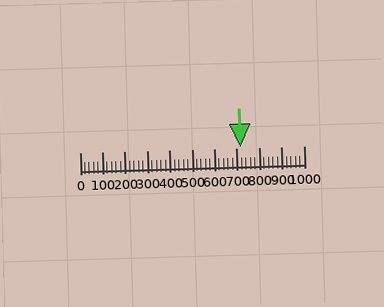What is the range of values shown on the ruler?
The ruler shows values from 0 to 1000.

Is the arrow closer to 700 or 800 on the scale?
The arrow is closer to 700.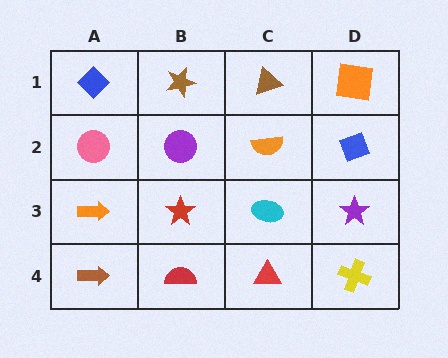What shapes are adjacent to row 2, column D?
An orange square (row 1, column D), a purple star (row 3, column D), an orange semicircle (row 2, column C).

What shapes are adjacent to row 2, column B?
A brown star (row 1, column B), a red star (row 3, column B), a pink circle (row 2, column A), an orange semicircle (row 2, column C).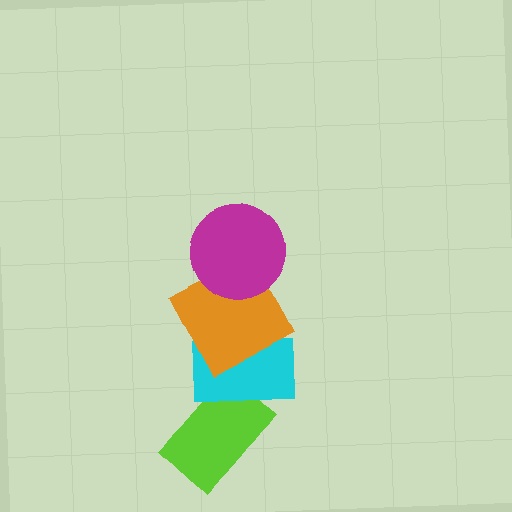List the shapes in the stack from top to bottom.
From top to bottom: the magenta circle, the orange square, the cyan rectangle, the lime rectangle.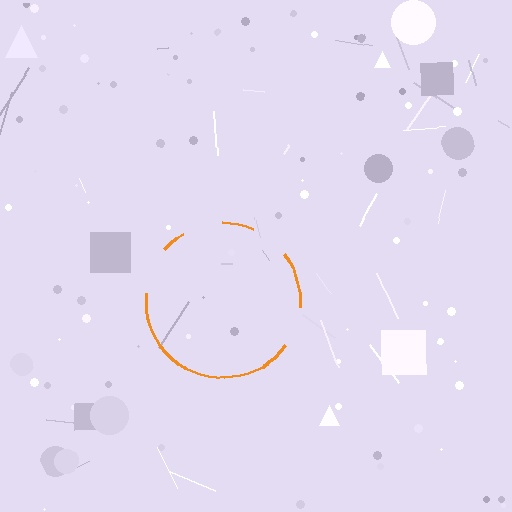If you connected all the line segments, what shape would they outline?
They would outline a circle.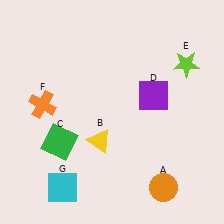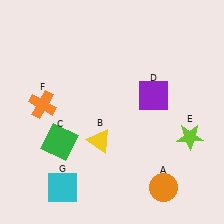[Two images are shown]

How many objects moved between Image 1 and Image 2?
1 object moved between the two images.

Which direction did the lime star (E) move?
The lime star (E) moved down.